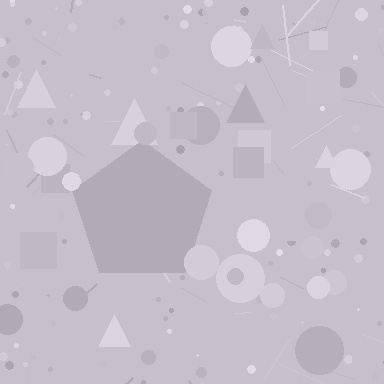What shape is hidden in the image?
A pentagon is hidden in the image.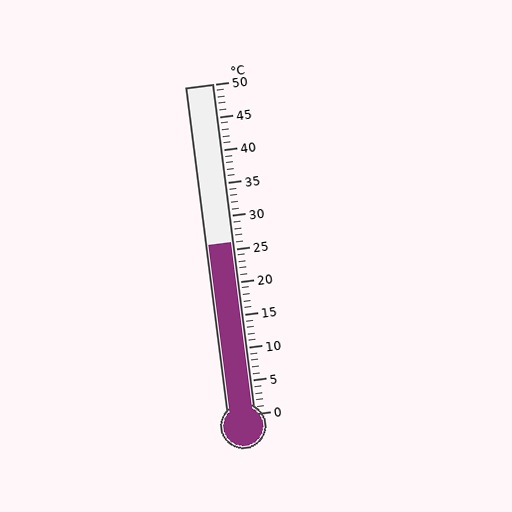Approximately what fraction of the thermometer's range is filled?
The thermometer is filled to approximately 50% of its range.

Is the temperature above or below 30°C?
The temperature is below 30°C.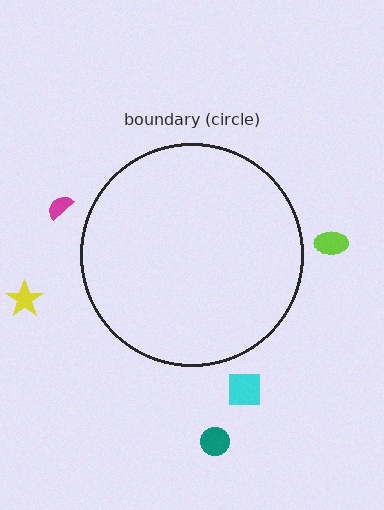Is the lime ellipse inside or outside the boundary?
Outside.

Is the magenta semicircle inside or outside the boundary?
Outside.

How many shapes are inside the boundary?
0 inside, 5 outside.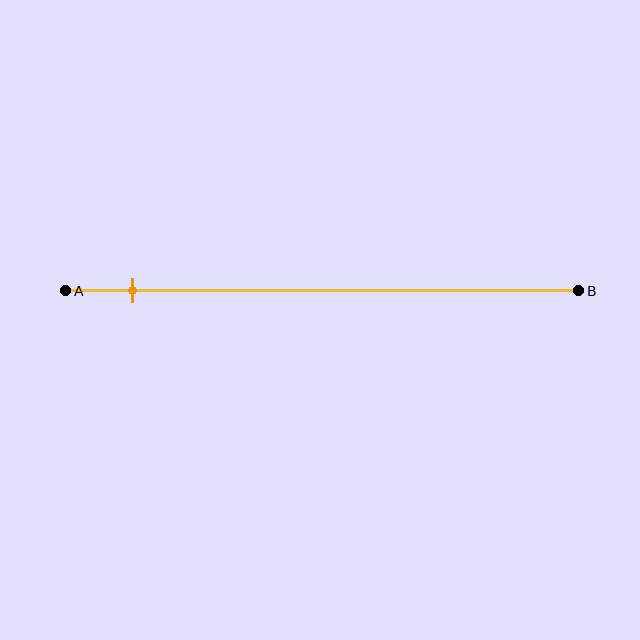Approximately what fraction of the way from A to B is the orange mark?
The orange mark is approximately 15% of the way from A to B.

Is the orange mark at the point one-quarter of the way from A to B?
No, the mark is at about 15% from A, not at the 25% one-quarter point.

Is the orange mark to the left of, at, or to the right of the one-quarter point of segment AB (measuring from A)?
The orange mark is to the left of the one-quarter point of segment AB.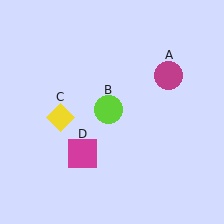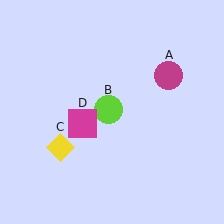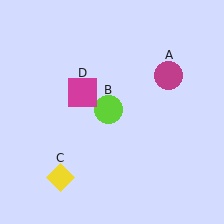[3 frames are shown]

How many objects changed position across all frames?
2 objects changed position: yellow diamond (object C), magenta square (object D).